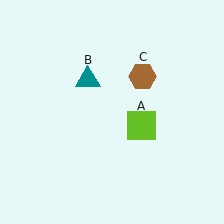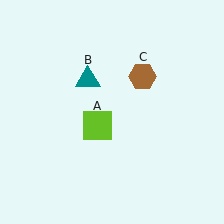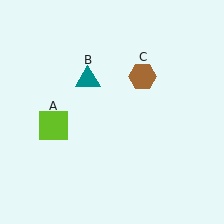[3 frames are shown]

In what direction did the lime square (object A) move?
The lime square (object A) moved left.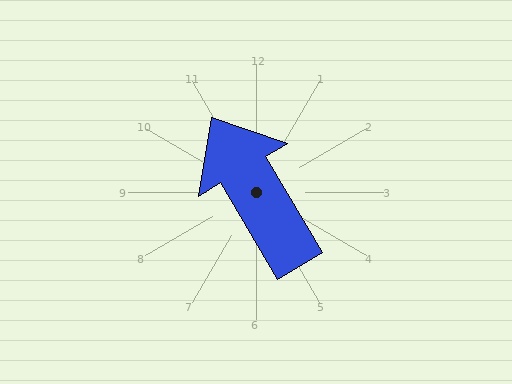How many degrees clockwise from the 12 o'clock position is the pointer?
Approximately 329 degrees.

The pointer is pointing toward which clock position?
Roughly 11 o'clock.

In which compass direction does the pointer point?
Northwest.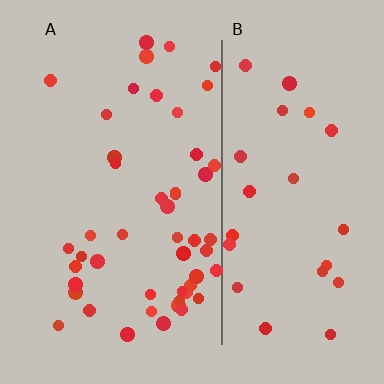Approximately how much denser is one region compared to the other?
Approximately 1.8× — region A over region B.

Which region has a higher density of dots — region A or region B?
A (the left).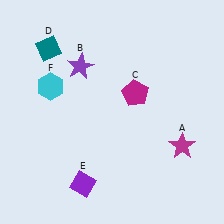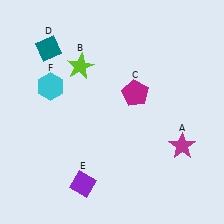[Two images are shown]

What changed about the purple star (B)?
In Image 1, B is purple. In Image 2, it changed to lime.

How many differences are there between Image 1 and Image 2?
There is 1 difference between the two images.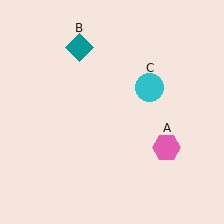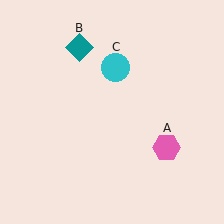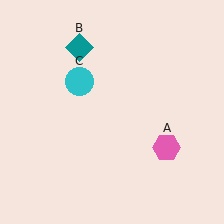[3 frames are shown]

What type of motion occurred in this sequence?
The cyan circle (object C) rotated counterclockwise around the center of the scene.